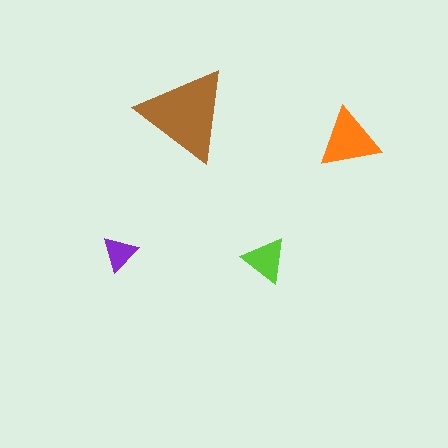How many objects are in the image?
There are 4 objects in the image.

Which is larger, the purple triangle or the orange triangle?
The orange one.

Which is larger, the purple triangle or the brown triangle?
The brown one.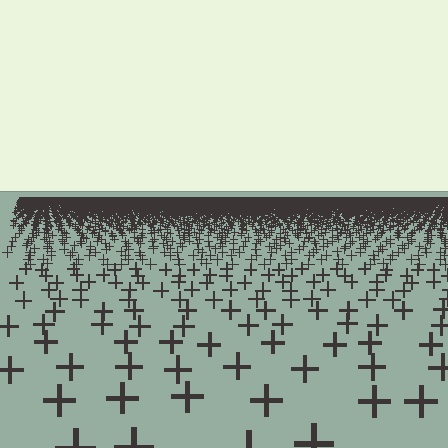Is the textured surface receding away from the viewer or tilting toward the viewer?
The surface is receding away from the viewer. Texture elements get smaller and denser toward the top.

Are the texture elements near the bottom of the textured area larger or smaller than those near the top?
Larger. Near the bottom, elements are closer to the viewer and appear at a bigger on-screen size.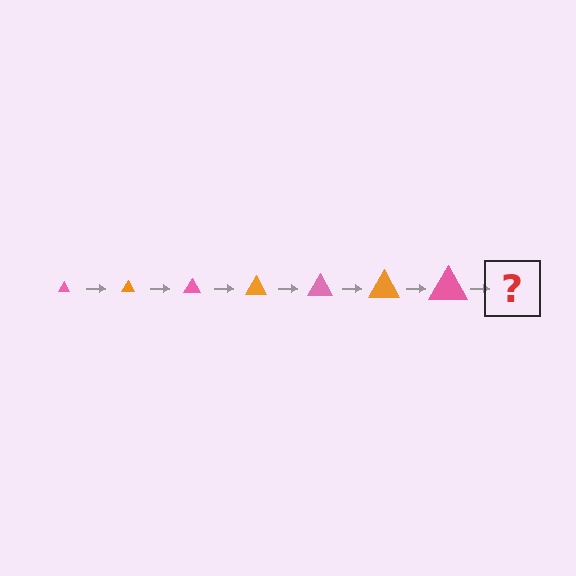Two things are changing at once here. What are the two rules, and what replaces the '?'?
The two rules are that the triangle grows larger each step and the color cycles through pink and orange. The '?' should be an orange triangle, larger than the previous one.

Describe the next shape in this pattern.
It should be an orange triangle, larger than the previous one.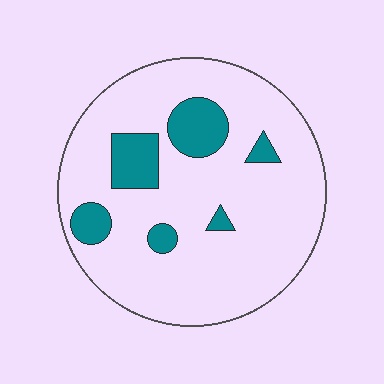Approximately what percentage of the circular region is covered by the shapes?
Approximately 15%.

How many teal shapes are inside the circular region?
6.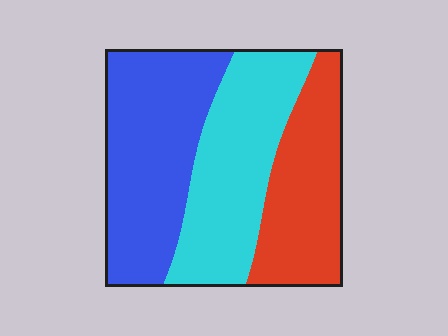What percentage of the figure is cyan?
Cyan covers roughly 35% of the figure.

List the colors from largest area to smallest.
From largest to smallest: blue, cyan, red.